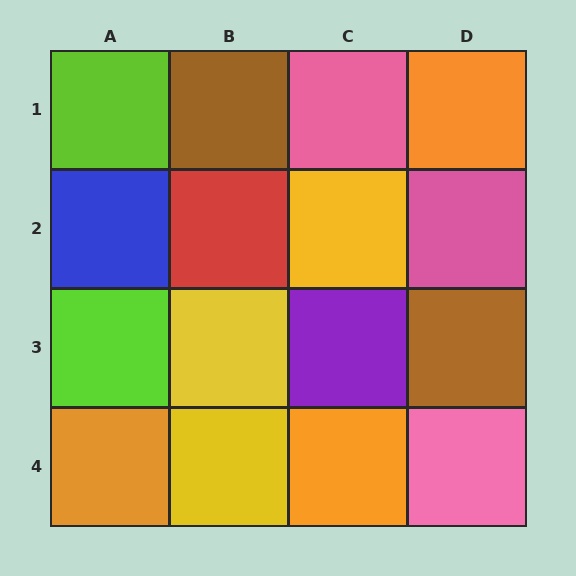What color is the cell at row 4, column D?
Pink.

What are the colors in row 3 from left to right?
Lime, yellow, purple, brown.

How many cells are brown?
2 cells are brown.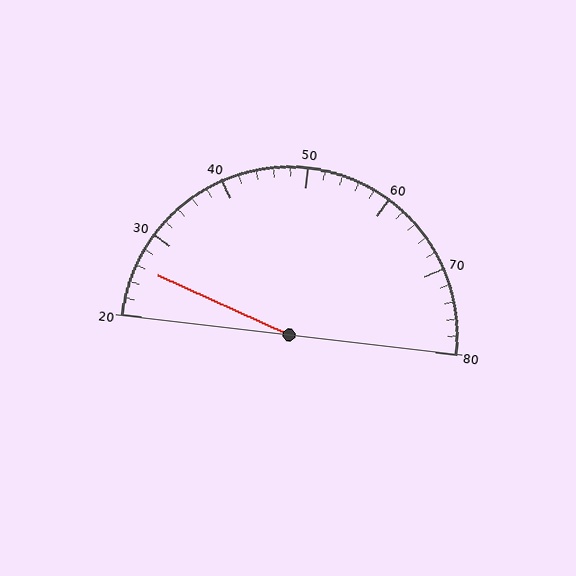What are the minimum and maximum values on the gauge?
The gauge ranges from 20 to 80.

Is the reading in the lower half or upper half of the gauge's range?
The reading is in the lower half of the range (20 to 80).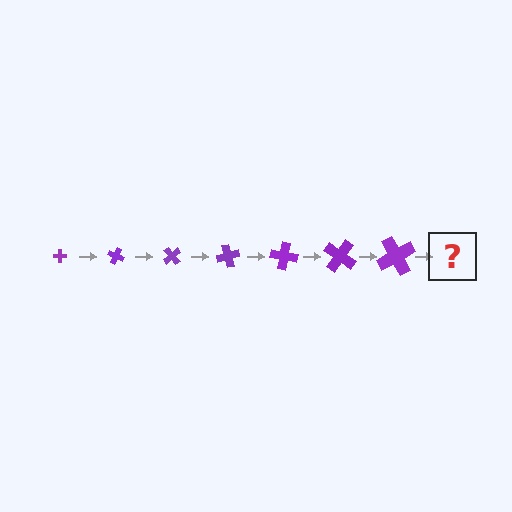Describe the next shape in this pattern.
It should be a cross, larger than the previous one and rotated 175 degrees from the start.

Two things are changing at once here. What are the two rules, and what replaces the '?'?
The two rules are that the cross grows larger each step and it rotates 25 degrees each step. The '?' should be a cross, larger than the previous one and rotated 175 degrees from the start.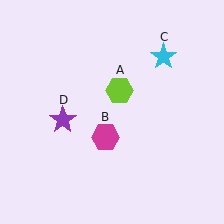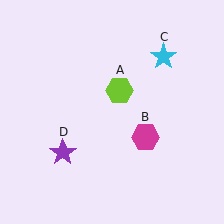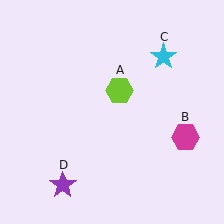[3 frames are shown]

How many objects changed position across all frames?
2 objects changed position: magenta hexagon (object B), purple star (object D).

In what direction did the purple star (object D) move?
The purple star (object D) moved down.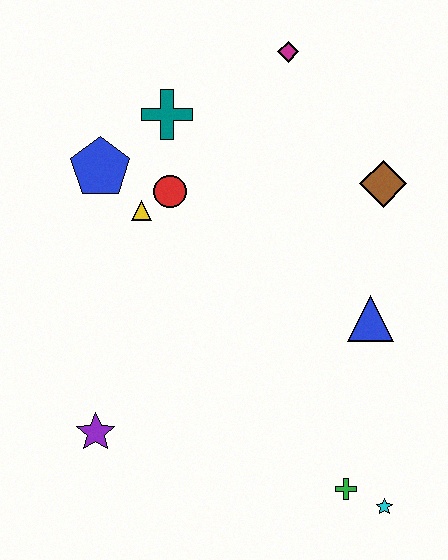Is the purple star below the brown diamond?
Yes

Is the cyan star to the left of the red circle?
No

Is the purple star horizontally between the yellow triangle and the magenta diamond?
No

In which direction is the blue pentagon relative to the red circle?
The blue pentagon is to the left of the red circle.